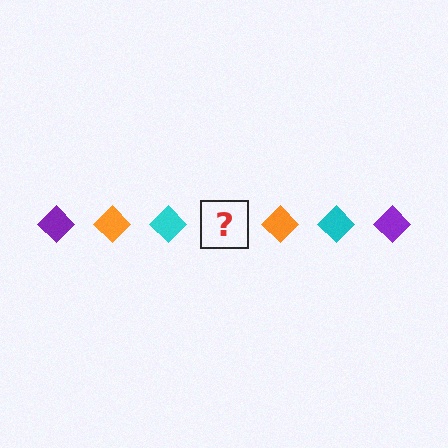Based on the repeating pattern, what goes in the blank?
The blank should be a purple diamond.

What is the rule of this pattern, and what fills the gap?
The rule is that the pattern cycles through purple, orange, cyan diamonds. The gap should be filled with a purple diamond.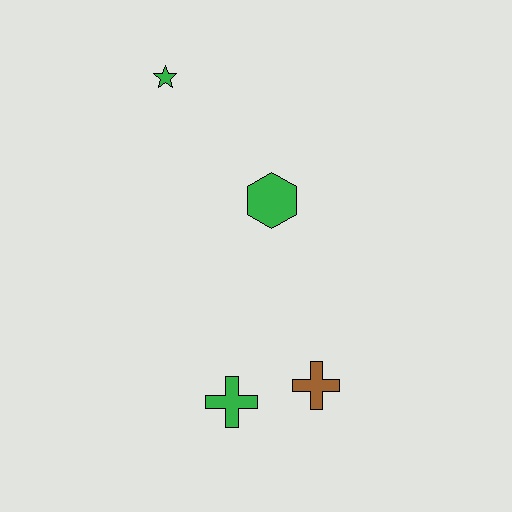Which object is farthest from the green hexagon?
The green cross is farthest from the green hexagon.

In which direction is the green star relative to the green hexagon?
The green star is above the green hexagon.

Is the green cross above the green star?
No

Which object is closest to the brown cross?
The green cross is closest to the brown cross.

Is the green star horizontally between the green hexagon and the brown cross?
No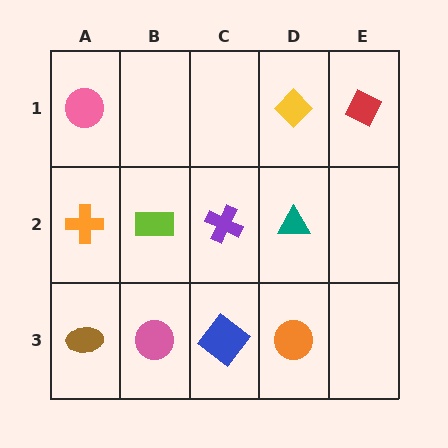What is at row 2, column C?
A purple cross.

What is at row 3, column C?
A blue diamond.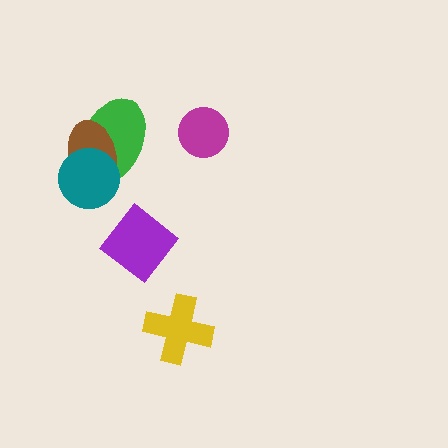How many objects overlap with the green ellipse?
2 objects overlap with the green ellipse.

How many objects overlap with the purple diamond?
0 objects overlap with the purple diamond.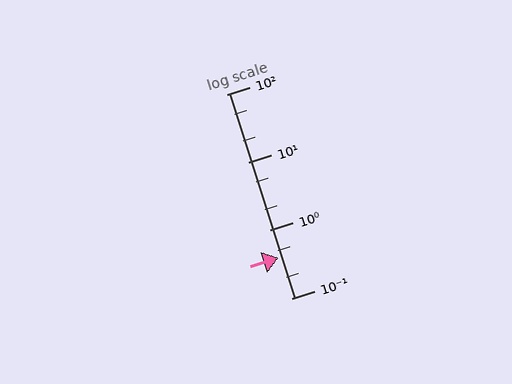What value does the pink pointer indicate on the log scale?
The pointer indicates approximately 0.39.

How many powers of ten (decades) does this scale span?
The scale spans 3 decades, from 0.1 to 100.